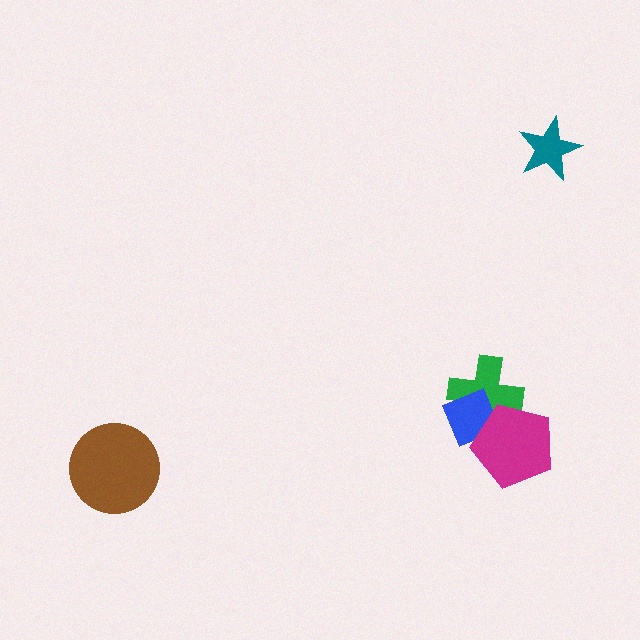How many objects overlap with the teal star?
0 objects overlap with the teal star.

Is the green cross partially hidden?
Yes, it is partially covered by another shape.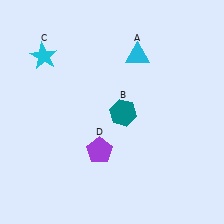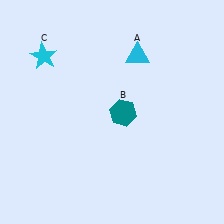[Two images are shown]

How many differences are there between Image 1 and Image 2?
There is 1 difference between the two images.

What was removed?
The purple pentagon (D) was removed in Image 2.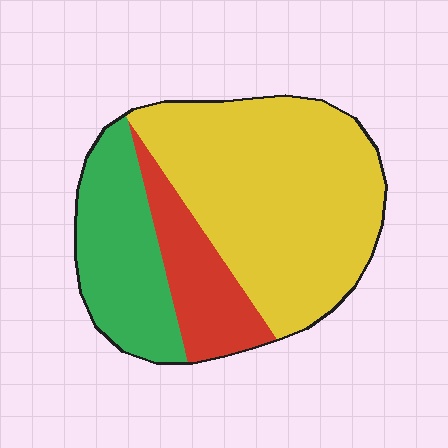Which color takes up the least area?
Red, at roughly 15%.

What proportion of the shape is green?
Green covers about 25% of the shape.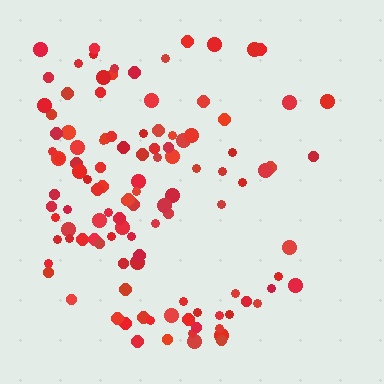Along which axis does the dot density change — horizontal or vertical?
Horizontal.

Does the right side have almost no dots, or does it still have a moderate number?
Still a moderate number, just noticeably fewer than the left.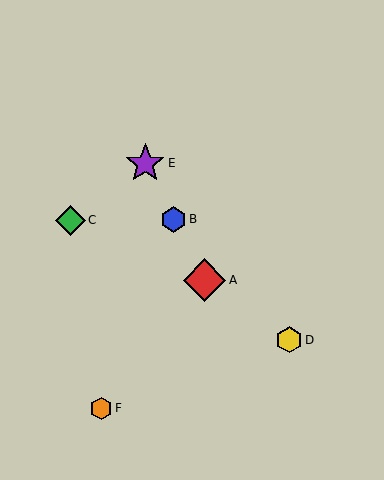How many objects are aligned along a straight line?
3 objects (A, B, E) are aligned along a straight line.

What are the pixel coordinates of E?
Object E is at (145, 163).